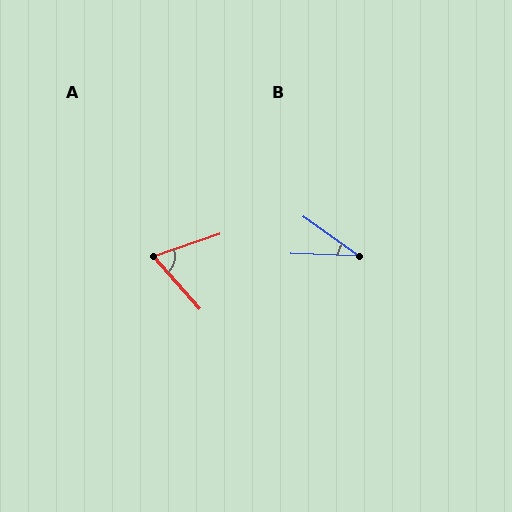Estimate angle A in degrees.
Approximately 67 degrees.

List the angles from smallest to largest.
B (34°), A (67°).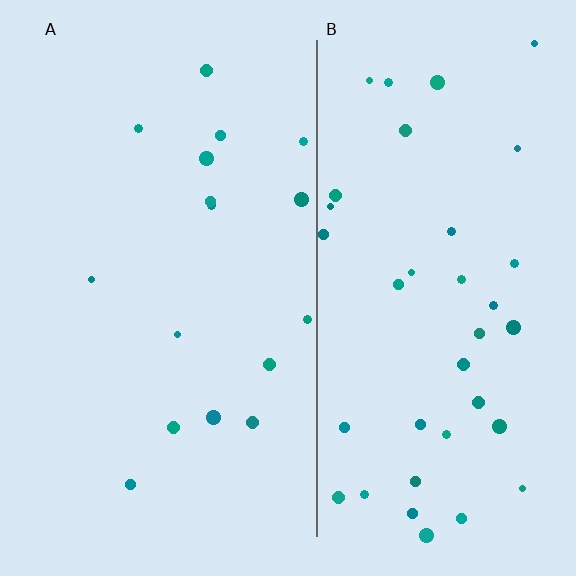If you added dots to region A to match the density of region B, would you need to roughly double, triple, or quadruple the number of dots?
Approximately double.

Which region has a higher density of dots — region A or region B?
B (the right).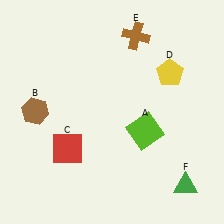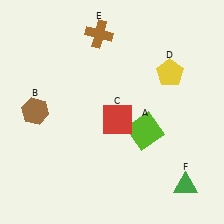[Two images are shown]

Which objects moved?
The objects that moved are: the red square (C), the brown cross (E).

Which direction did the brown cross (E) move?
The brown cross (E) moved left.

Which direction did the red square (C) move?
The red square (C) moved right.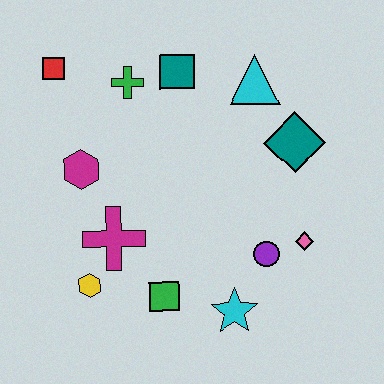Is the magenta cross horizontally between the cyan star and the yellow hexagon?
Yes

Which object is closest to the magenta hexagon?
The magenta cross is closest to the magenta hexagon.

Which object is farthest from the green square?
The red square is farthest from the green square.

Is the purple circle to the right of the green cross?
Yes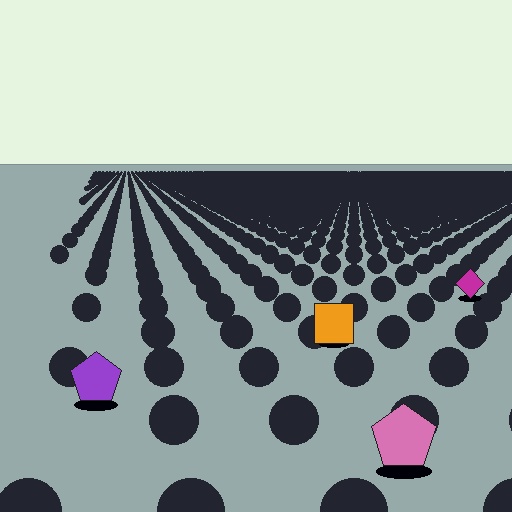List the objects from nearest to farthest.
From nearest to farthest: the pink pentagon, the purple pentagon, the orange square, the magenta diamond.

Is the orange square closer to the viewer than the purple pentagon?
No. The purple pentagon is closer — you can tell from the texture gradient: the ground texture is coarser near it.